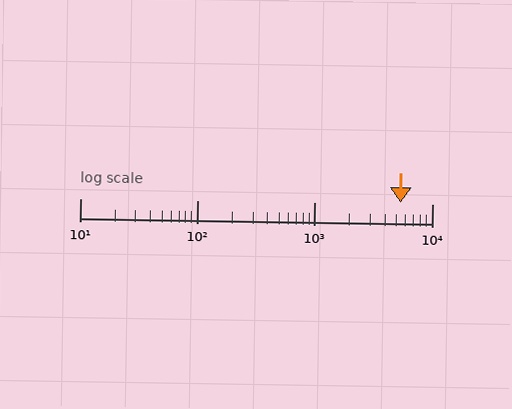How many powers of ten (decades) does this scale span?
The scale spans 3 decades, from 10 to 10000.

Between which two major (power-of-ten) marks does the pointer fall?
The pointer is between 1000 and 10000.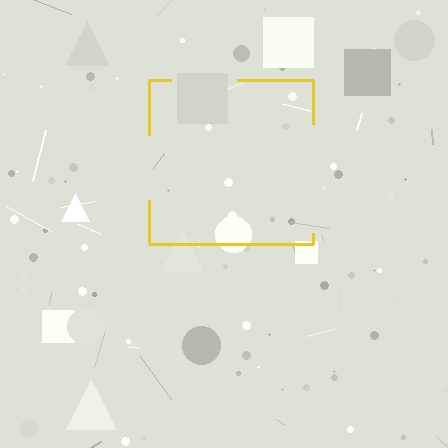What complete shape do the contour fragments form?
The contour fragments form a square.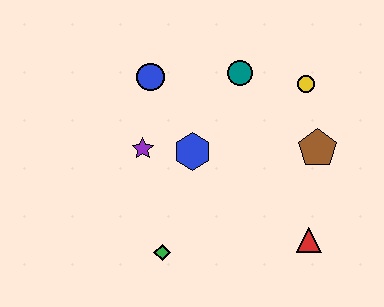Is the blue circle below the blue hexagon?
No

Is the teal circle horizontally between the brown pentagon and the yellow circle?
No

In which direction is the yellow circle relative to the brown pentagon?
The yellow circle is above the brown pentagon.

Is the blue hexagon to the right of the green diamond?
Yes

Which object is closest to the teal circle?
The yellow circle is closest to the teal circle.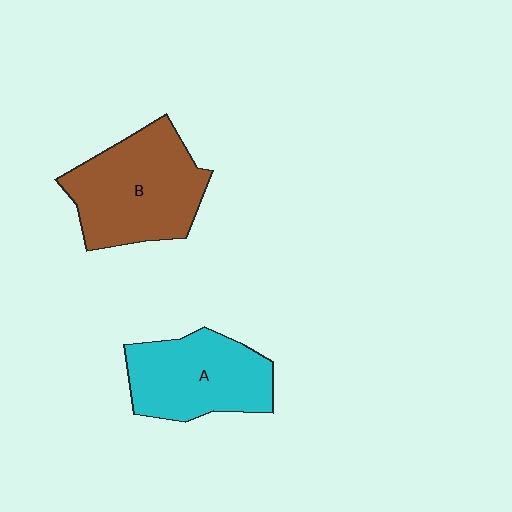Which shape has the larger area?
Shape B (brown).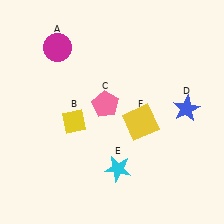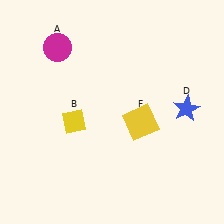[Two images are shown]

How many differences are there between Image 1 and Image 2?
There are 2 differences between the two images.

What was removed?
The cyan star (E), the pink pentagon (C) were removed in Image 2.